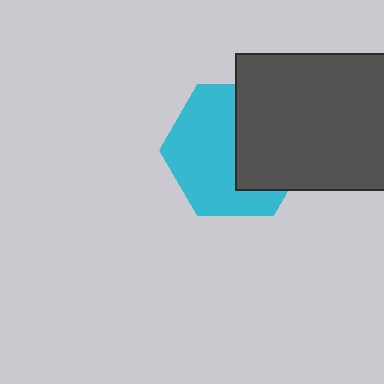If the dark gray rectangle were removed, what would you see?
You would see the complete cyan hexagon.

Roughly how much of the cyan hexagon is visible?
About half of it is visible (roughly 57%).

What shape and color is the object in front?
The object in front is a dark gray rectangle.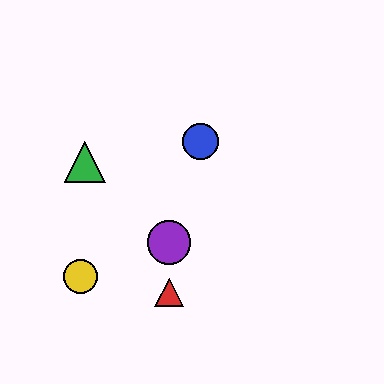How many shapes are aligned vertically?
2 shapes (the red triangle, the purple circle) are aligned vertically.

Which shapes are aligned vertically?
The red triangle, the purple circle are aligned vertically.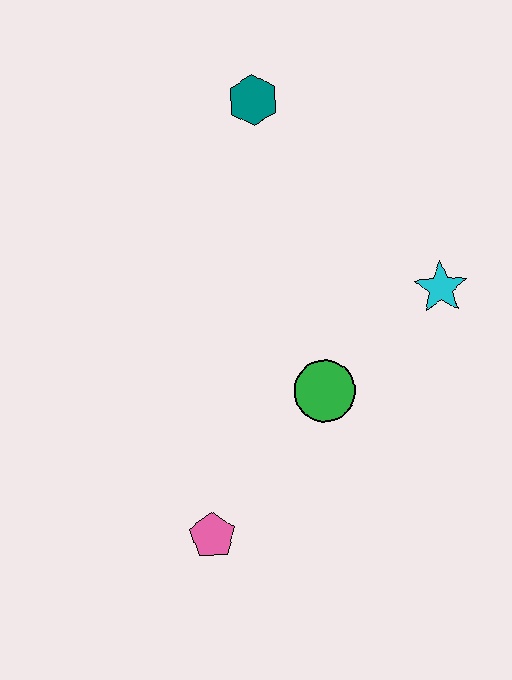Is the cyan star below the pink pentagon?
No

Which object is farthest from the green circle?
The teal hexagon is farthest from the green circle.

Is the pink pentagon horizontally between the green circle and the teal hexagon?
No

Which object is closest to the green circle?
The cyan star is closest to the green circle.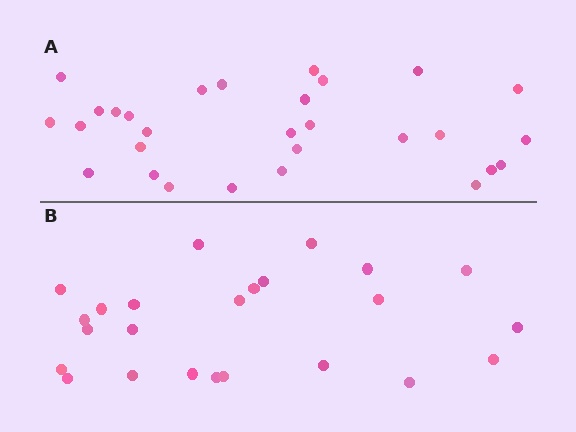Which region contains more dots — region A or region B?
Region A (the top region) has more dots.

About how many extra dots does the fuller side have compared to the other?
Region A has about 5 more dots than region B.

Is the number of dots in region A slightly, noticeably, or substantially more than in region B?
Region A has only slightly more — the two regions are fairly close. The ratio is roughly 1.2 to 1.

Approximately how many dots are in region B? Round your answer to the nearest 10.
About 20 dots. (The exact count is 24, which rounds to 20.)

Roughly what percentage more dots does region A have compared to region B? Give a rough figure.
About 20% more.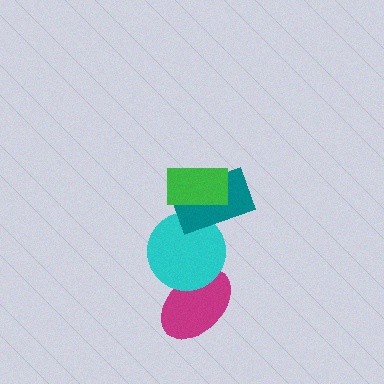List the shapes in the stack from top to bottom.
From top to bottom: the green rectangle, the teal rectangle, the cyan circle, the magenta ellipse.